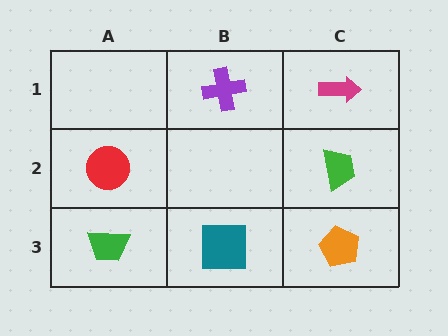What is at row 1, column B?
A purple cross.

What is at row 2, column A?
A red circle.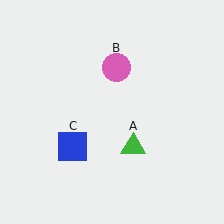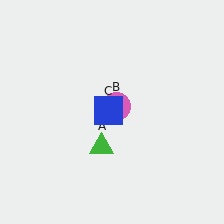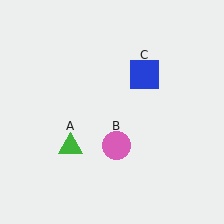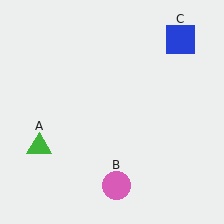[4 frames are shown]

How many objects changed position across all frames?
3 objects changed position: green triangle (object A), pink circle (object B), blue square (object C).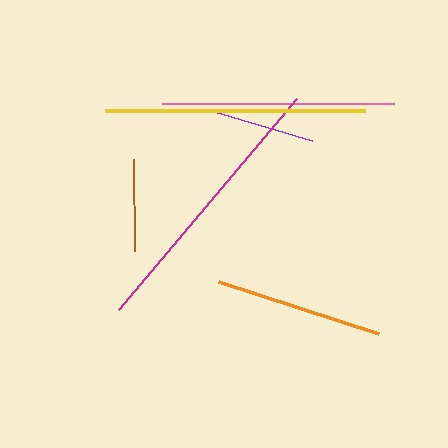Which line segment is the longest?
The magenta line is the longest at approximately 276 pixels.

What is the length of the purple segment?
The purple segment is approximately 102 pixels long.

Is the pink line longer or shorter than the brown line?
The pink line is longer than the brown line.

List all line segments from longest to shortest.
From longest to shortest: magenta, yellow, pink, orange, purple, brown.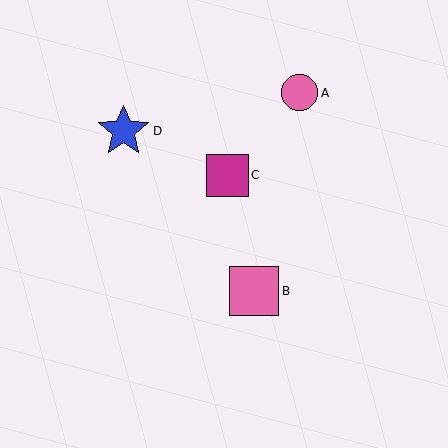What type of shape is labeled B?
Shape B is a pink square.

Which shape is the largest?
The blue star (labeled D) is the largest.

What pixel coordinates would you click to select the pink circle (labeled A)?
Click at (300, 93) to select the pink circle A.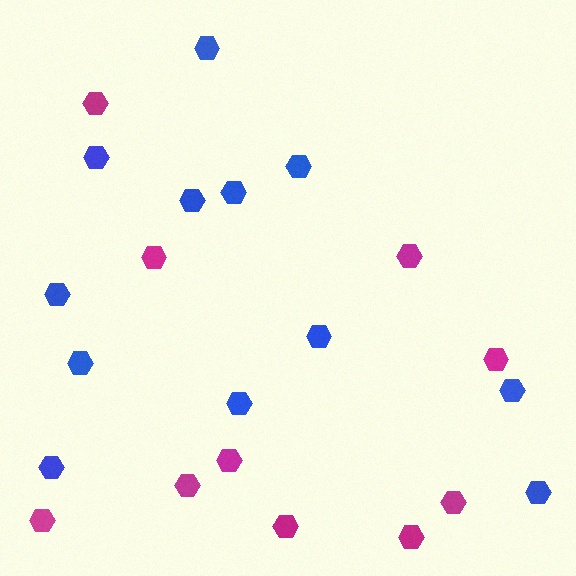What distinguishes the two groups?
There are 2 groups: one group of magenta hexagons (10) and one group of blue hexagons (12).